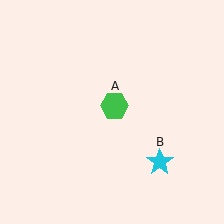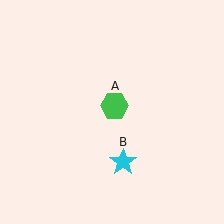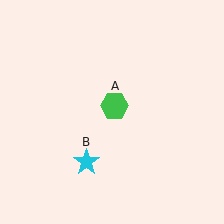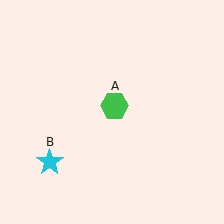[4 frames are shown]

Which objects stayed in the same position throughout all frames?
Green hexagon (object A) remained stationary.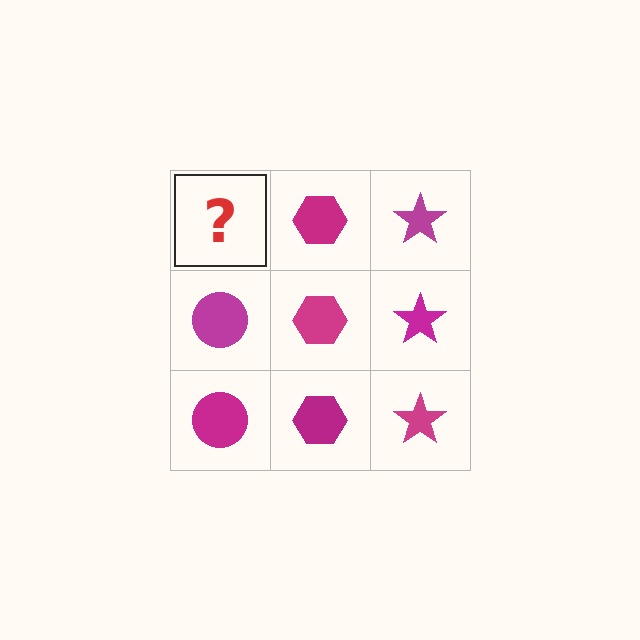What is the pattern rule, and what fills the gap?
The rule is that each column has a consistent shape. The gap should be filled with a magenta circle.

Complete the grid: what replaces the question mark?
The question mark should be replaced with a magenta circle.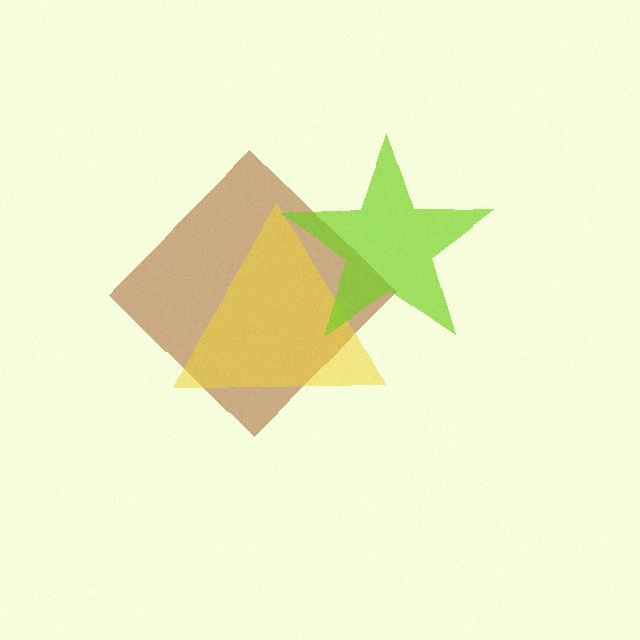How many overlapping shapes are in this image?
There are 3 overlapping shapes in the image.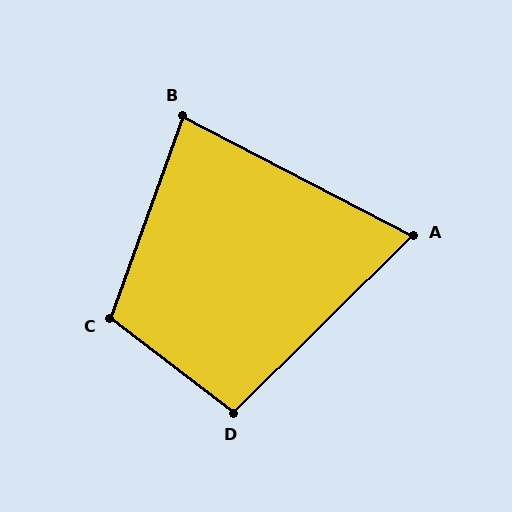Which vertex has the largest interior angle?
C, at approximately 108 degrees.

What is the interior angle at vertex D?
Approximately 98 degrees (obtuse).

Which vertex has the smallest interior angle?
A, at approximately 72 degrees.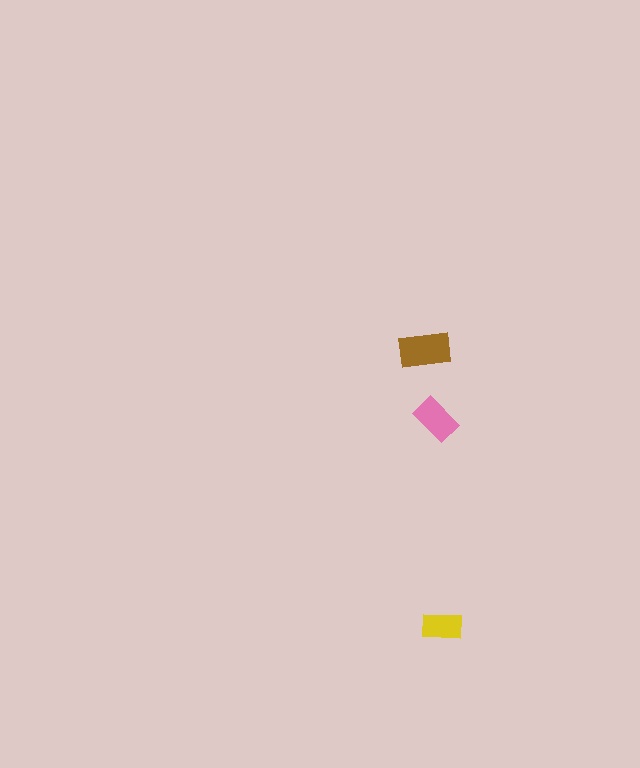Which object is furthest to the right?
The yellow rectangle is rightmost.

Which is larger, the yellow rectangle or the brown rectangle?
The brown one.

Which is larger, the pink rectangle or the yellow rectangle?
The pink one.